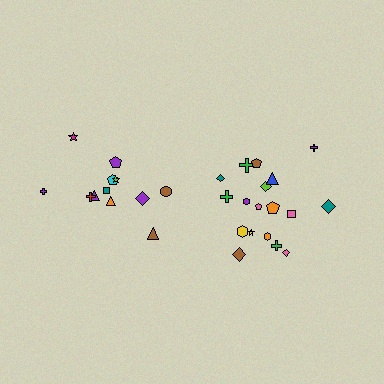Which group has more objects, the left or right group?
The right group.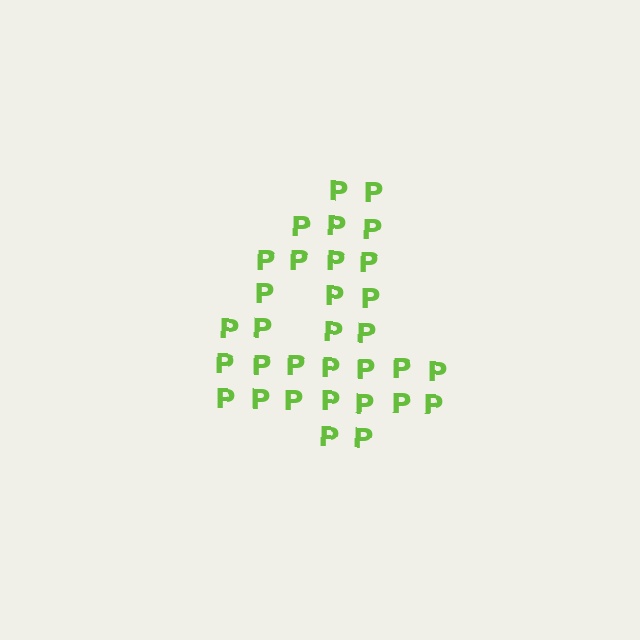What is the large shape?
The large shape is the digit 4.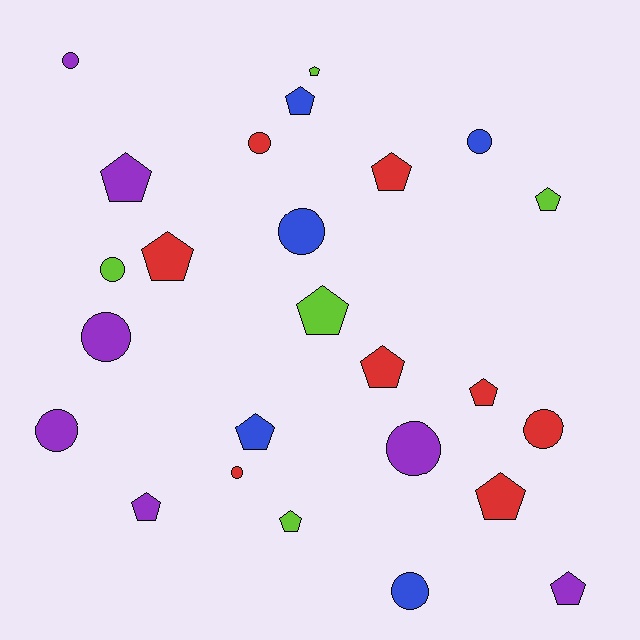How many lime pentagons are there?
There are 4 lime pentagons.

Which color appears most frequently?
Red, with 8 objects.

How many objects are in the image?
There are 25 objects.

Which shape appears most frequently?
Pentagon, with 14 objects.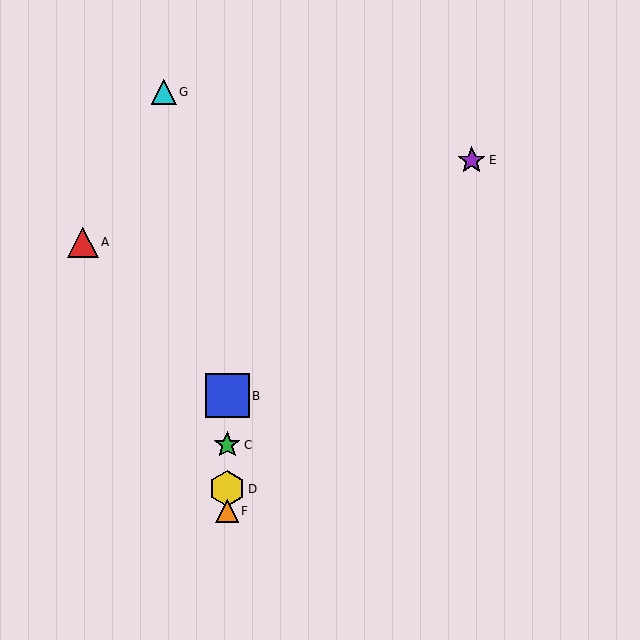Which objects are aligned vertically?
Objects B, C, D, F are aligned vertically.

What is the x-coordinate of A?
Object A is at x≈83.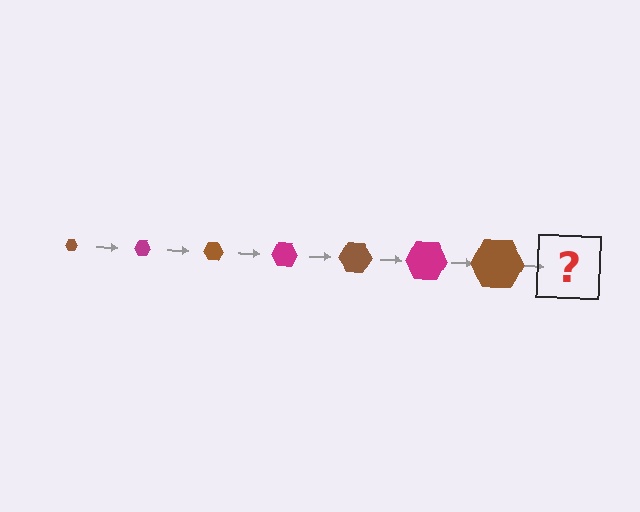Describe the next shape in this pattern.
It should be a magenta hexagon, larger than the previous one.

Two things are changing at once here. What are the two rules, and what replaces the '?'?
The two rules are that the hexagon grows larger each step and the color cycles through brown and magenta. The '?' should be a magenta hexagon, larger than the previous one.